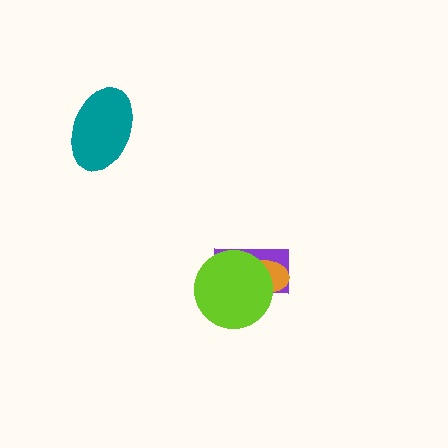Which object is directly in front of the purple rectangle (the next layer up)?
The orange ellipse is directly in front of the purple rectangle.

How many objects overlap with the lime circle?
2 objects overlap with the lime circle.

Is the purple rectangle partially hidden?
Yes, it is partially covered by another shape.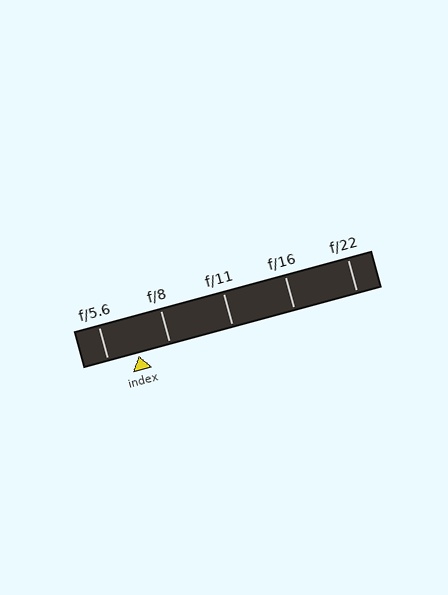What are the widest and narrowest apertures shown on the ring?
The widest aperture shown is f/5.6 and the narrowest is f/22.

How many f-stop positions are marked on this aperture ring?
There are 5 f-stop positions marked.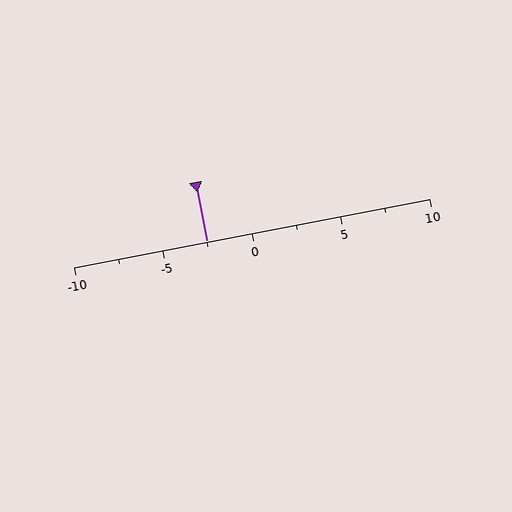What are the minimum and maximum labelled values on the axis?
The axis runs from -10 to 10.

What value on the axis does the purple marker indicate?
The marker indicates approximately -2.5.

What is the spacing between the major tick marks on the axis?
The major ticks are spaced 5 apart.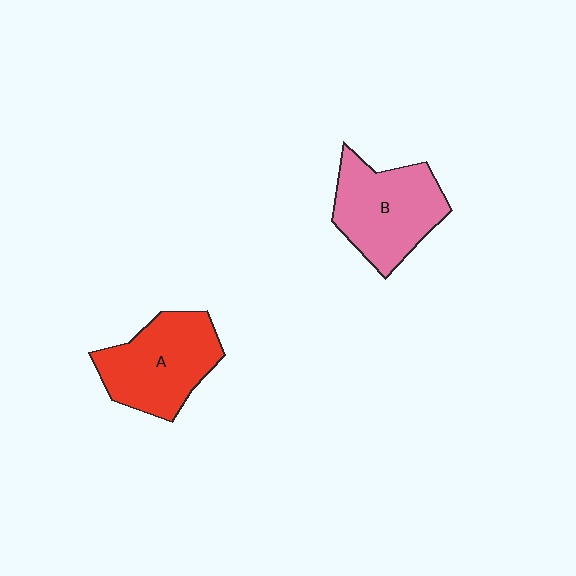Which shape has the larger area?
Shape B (pink).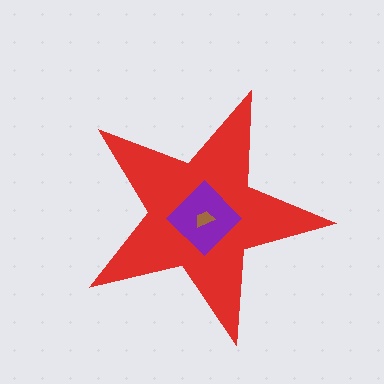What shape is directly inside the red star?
The purple diamond.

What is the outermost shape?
The red star.